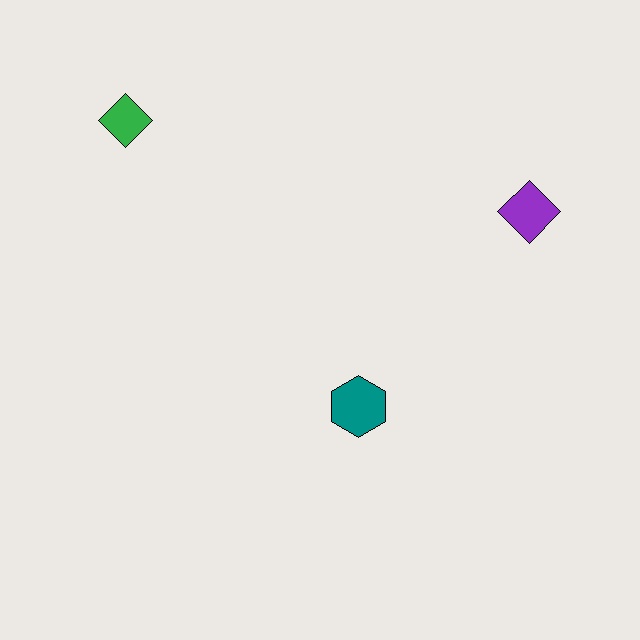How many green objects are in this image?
There is 1 green object.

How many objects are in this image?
There are 3 objects.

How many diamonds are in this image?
There are 2 diamonds.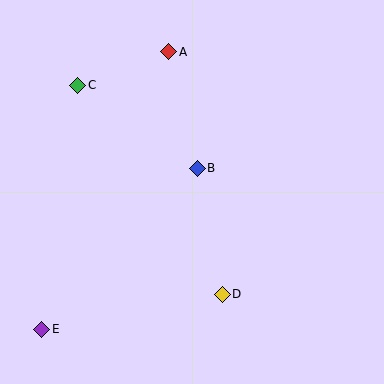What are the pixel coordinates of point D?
Point D is at (222, 294).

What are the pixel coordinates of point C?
Point C is at (78, 85).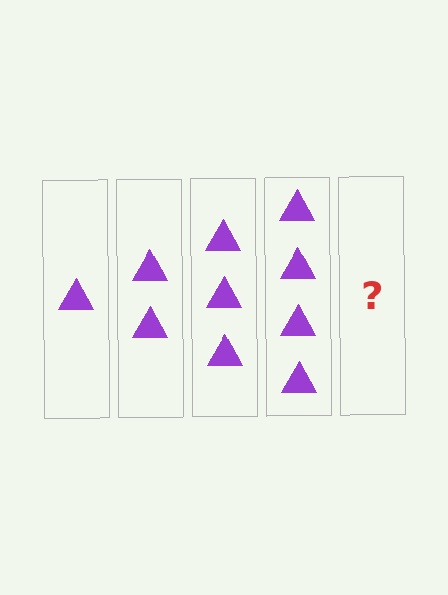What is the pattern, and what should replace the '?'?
The pattern is that each step adds one more triangle. The '?' should be 5 triangles.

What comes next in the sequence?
The next element should be 5 triangles.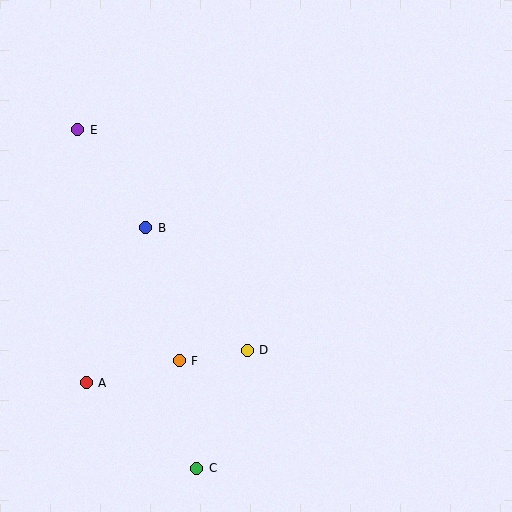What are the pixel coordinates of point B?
Point B is at (146, 228).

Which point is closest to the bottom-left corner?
Point A is closest to the bottom-left corner.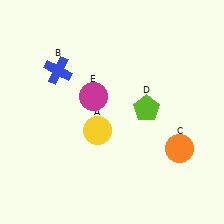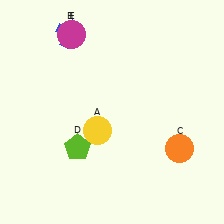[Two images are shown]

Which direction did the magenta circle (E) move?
The magenta circle (E) moved up.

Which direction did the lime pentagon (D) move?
The lime pentagon (D) moved left.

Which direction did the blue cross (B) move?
The blue cross (B) moved up.